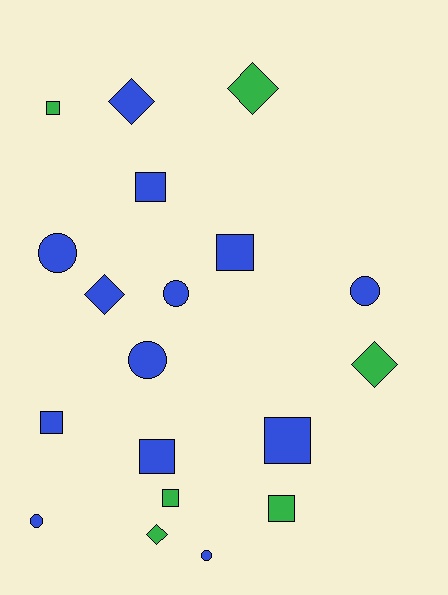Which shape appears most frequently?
Square, with 8 objects.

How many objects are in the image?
There are 19 objects.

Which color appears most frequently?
Blue, with 13 objects.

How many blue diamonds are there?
There are 2 blue diamonds.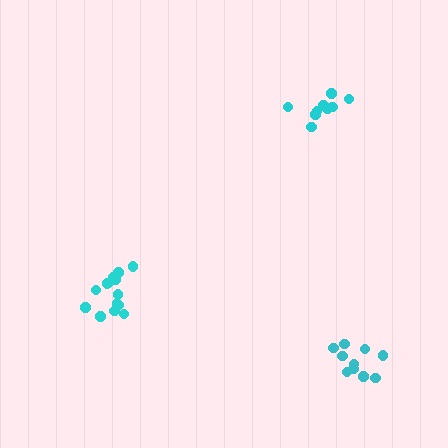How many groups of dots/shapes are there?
There are 3 groups.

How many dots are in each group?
Group 1: 10 dots, Group 2: 9 dots, Group 3: 14 dots (33 total).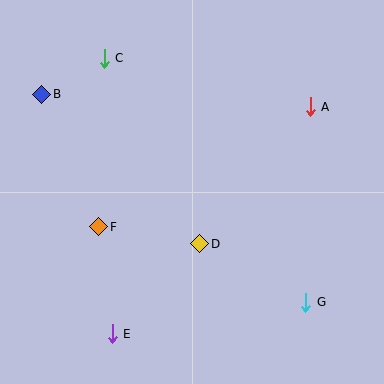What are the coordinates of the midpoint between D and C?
The midpoint between D and C is at (152, 151).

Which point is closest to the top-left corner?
Point B is closest to the top-left corner.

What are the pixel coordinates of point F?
Point F is at (99, 227).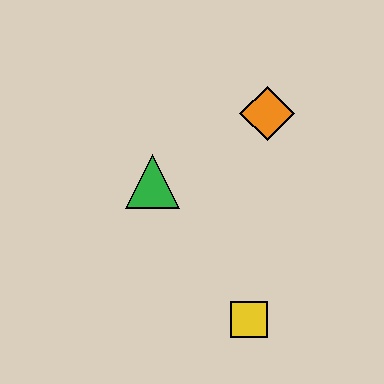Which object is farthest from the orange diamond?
The yellow square is farthest from the orange diamond.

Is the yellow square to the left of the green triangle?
No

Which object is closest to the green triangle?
The orange diamond is closest to the green triangle.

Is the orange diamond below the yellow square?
No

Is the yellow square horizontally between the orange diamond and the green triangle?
Yes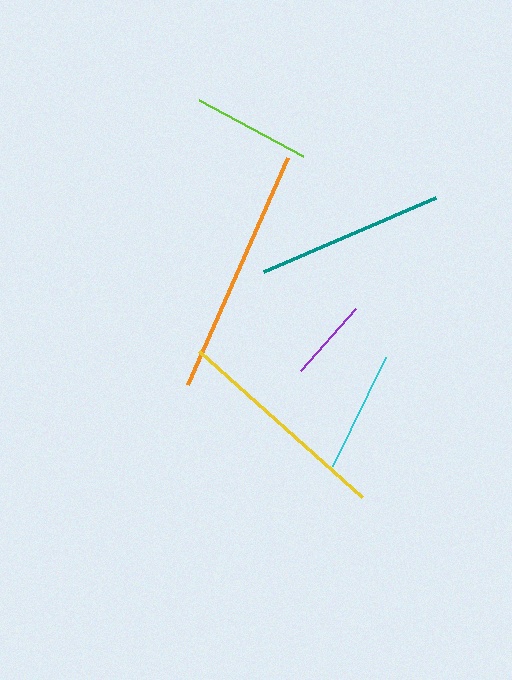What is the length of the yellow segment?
The yellow segment is approximately 218 pixels long.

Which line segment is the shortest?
The purple line is the shortest at approximately 83 pixels.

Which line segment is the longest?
The orange line is the longest at approximately 248 pixels.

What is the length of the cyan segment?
The cyan segment is approximately 121 pixels long.